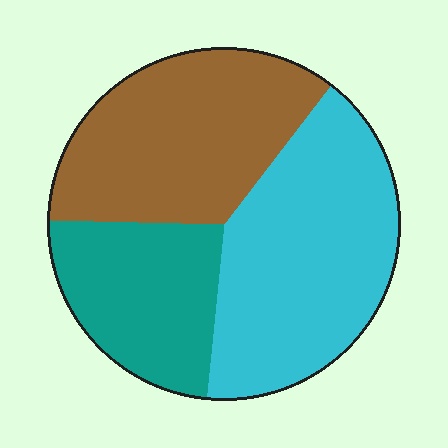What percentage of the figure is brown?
Brown takes up about one third (1/3) of the figure.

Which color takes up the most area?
Cyan, at roughly 40%.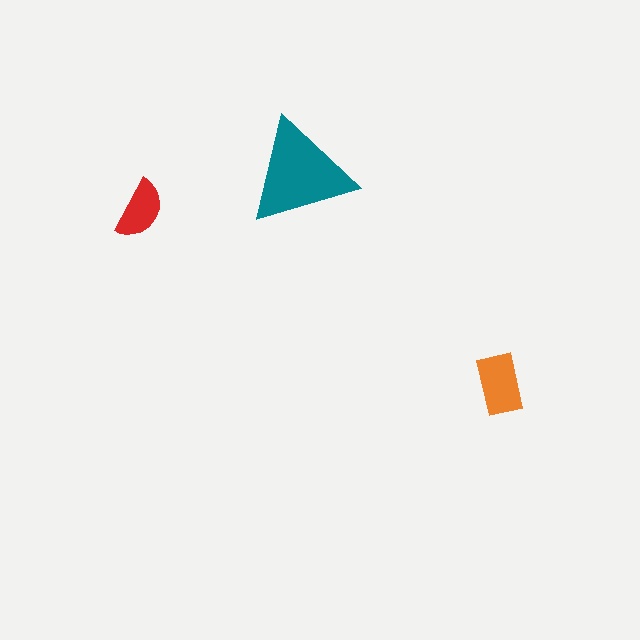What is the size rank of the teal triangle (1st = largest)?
1st.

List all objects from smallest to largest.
The red semicircle, the orange rectangle, the teal triangle.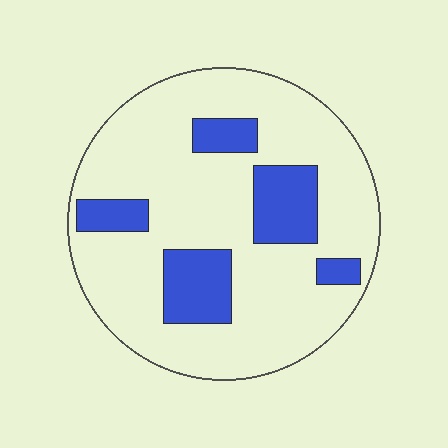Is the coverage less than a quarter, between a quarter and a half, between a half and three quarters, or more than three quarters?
Less than a quarter.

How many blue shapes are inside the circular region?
5.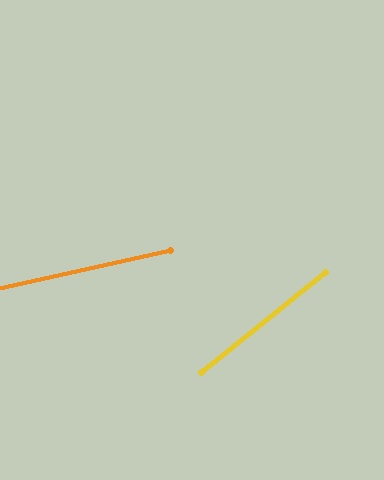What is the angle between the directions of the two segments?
Approximately 26 degrees.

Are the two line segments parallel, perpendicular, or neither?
Neither parallel nor perpendicular — they differ by about 26°.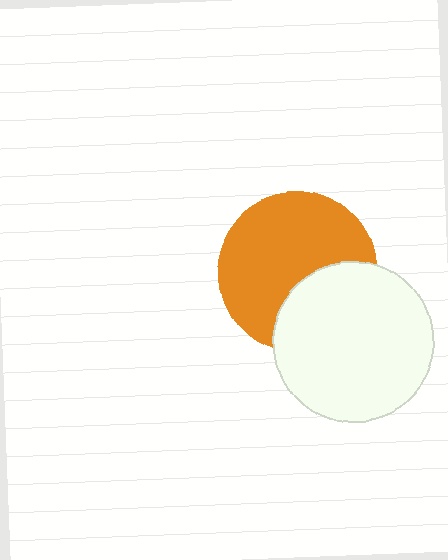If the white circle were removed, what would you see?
You would see the complete orange circle.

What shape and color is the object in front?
The object in front is a white circle.